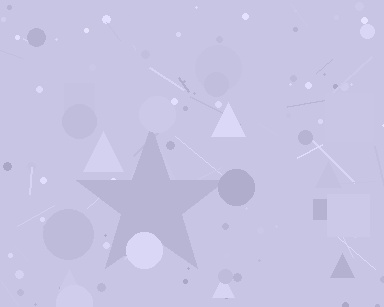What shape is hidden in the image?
A star is hidden in the image.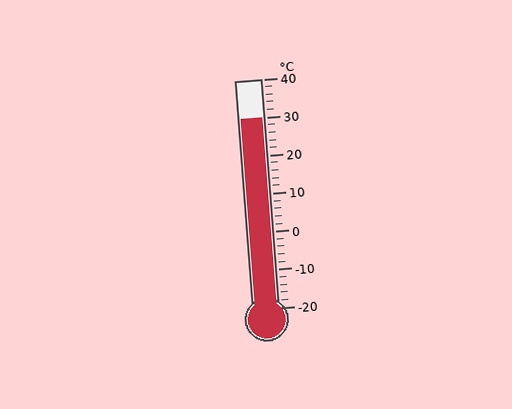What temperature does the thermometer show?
The thermometer shows approximately 30°C.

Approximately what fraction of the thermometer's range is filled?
The thermometer is filled to approximately 85% of its range.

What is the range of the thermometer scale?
The thermometer scale ranges from -20°C to 40°C.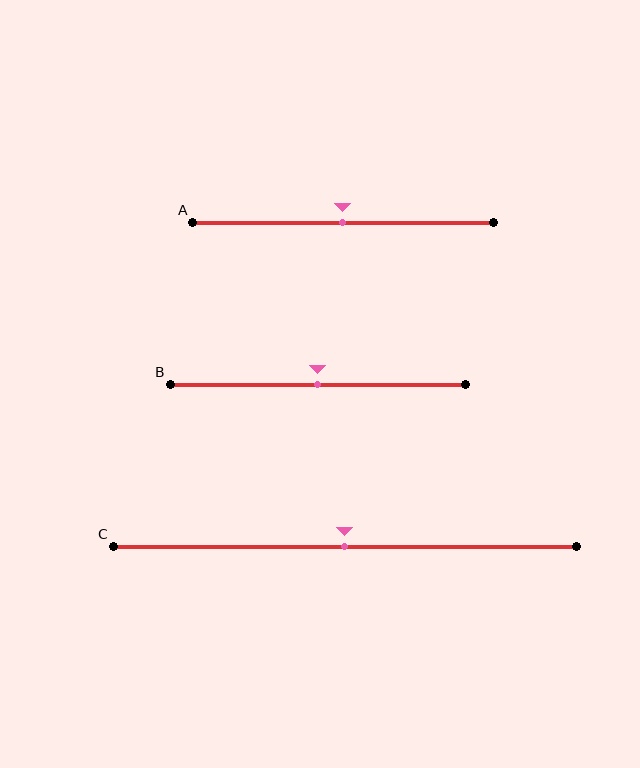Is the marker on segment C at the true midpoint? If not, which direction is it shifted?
Yes, the marker on segment C is at the true midpoint.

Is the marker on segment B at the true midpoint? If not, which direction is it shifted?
Yes, the marker on segment B is at the true midpoint.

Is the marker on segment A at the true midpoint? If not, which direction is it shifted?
Yes, the marker on segment A is at the true midpoint.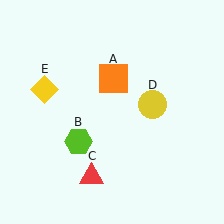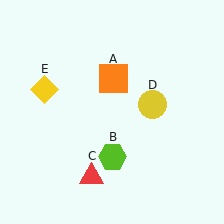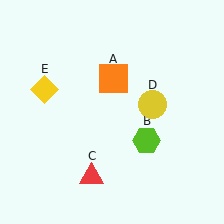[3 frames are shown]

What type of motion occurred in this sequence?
The lime hexagon (object B) rotated counterclockwise around the center of the scene.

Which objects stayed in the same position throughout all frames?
Orange square (object A) and red triangle (object C) and yellow circle (object D) and yellow diamond (object E) remained stationary.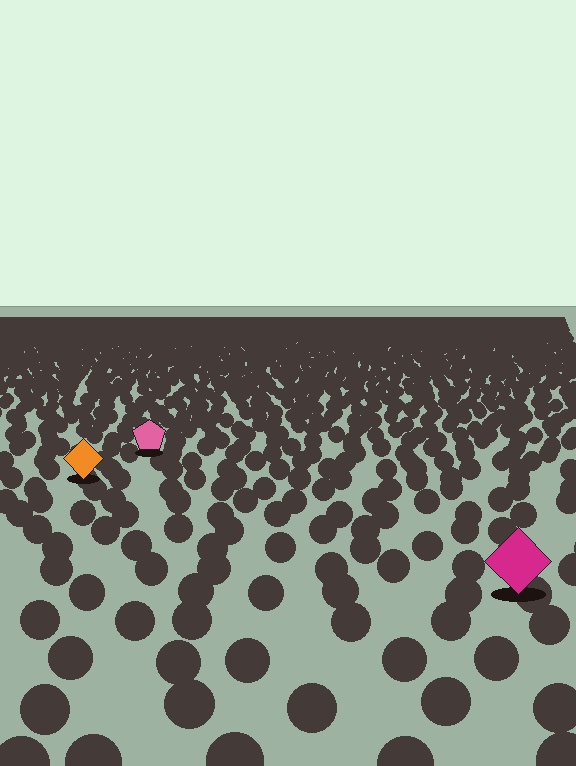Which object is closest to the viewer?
The magenta diamond is closest. The texture marks near it are larger and more spread out.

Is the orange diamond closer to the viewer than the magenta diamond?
No. The magenta diamond is closer — you can tell from the texture gradient: the ground texture is coarser near it.